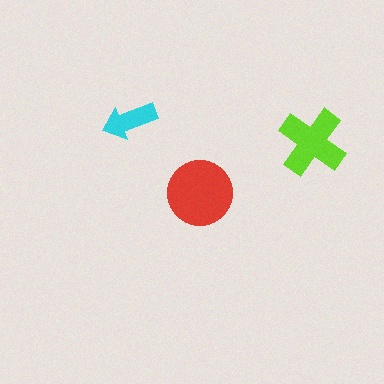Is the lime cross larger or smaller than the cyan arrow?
Larger.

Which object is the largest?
The red circle.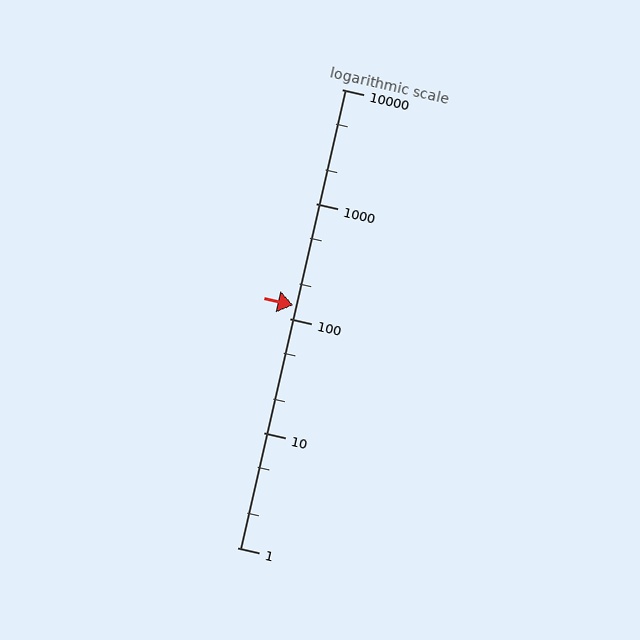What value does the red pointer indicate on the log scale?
The pointer indicates approximately 130.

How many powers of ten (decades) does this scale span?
The scale spans 4 decades, from 1 to 10000.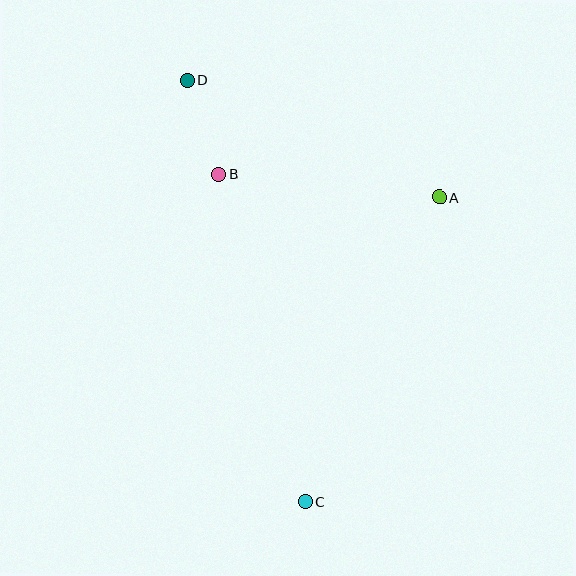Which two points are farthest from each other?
Points C and D are farthest from each other.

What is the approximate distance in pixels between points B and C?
The distance between B and C is approximately 338 pixels.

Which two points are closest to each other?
Points B and D are closest to each other.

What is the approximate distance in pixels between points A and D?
The distance between A and D is approximately 278 pixels.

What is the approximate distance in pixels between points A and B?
The distance between A and B is approximately 222 pixels.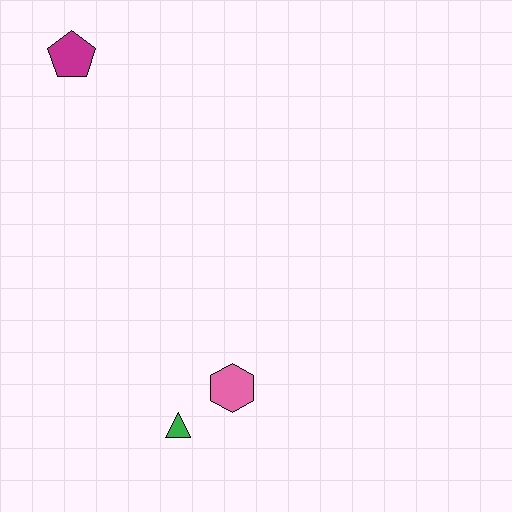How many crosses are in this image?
There are no crosses.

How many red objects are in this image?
There are no red objects.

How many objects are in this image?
There are 3 objects.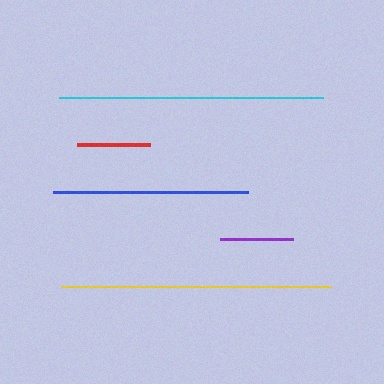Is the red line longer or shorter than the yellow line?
The yellow line is longer than the red line.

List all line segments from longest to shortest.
From longest to shortest: yellow, cyan, blue, purple, red.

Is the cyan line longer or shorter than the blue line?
The cyan line is longer than the blue line.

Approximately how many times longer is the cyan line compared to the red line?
The cyan line is approximately 3.6 times the length of the red line.